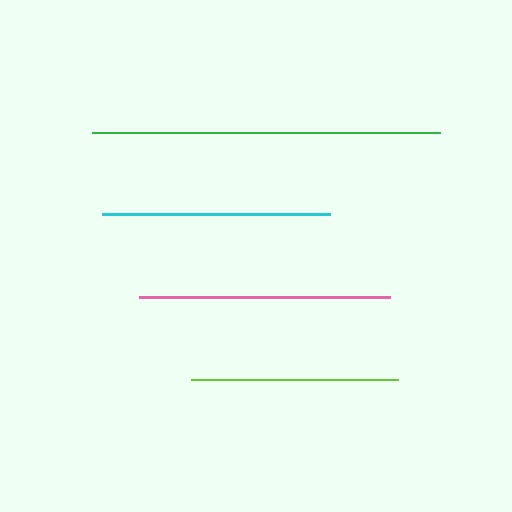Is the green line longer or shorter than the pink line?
The green line is longer than the pink line.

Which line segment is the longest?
The green line is the longest at approximately 348 pixels.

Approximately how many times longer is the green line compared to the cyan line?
The green line is approximately 1.5 times the length of the cyan line.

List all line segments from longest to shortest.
From longest to shortest: green, pink, cyan, lime.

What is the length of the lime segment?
The lime segment is approximately 207 pixels long.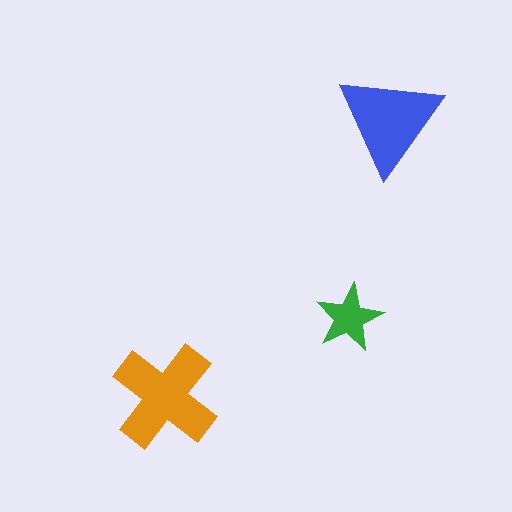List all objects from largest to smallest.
The orange cross, the blue triangle, the green star.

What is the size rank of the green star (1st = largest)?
3rd.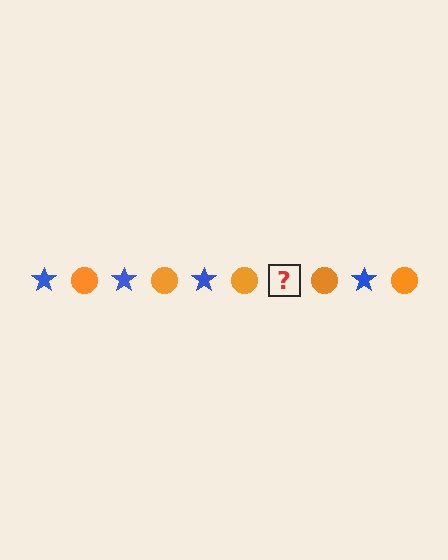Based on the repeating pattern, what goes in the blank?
The blank should be a blue star.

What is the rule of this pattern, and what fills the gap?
The rule is that the pattern alternates between blue star and orange circle. The gap should be filled with a blue star.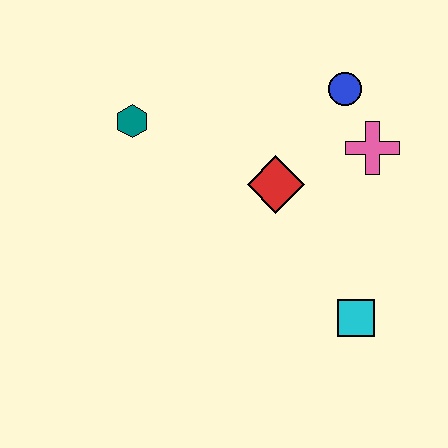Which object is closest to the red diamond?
The pink cross is closest to the red diamond.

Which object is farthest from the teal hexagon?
The cyan square is farthest from the teal hexagon.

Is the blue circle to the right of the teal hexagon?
Yes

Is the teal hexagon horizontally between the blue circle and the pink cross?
No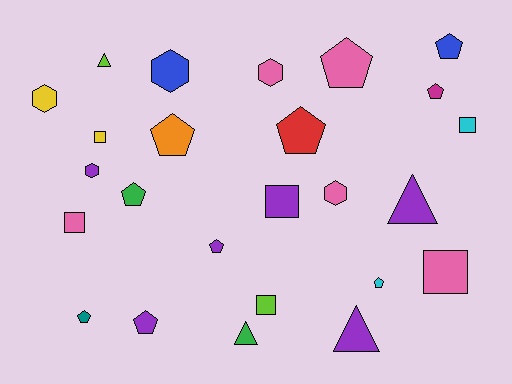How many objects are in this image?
There are 25 objects.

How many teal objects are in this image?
There is 1 teal object.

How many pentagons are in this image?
There are 10 pentagons.